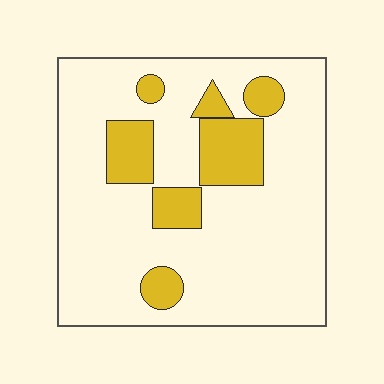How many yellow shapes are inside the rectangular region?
7.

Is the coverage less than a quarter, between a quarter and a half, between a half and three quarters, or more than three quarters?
Less than a quarter.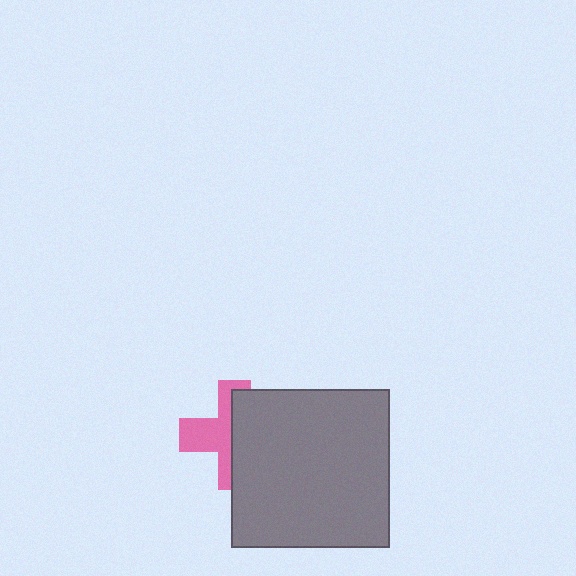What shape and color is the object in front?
The object in front is a gray square.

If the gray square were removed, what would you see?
You would see the complete pink cross.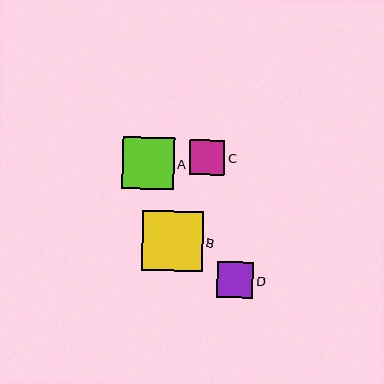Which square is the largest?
Square B is the largest with a size of approximately 60 pixels.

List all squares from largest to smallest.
From largest to smallest: B, A, D, C.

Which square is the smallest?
Square C is the smallest with a size of approximately 35 pixels.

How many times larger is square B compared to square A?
Square B is approximately 1.2 times the size of square A.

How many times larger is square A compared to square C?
Square A is approximately 1.5 times the size of square C.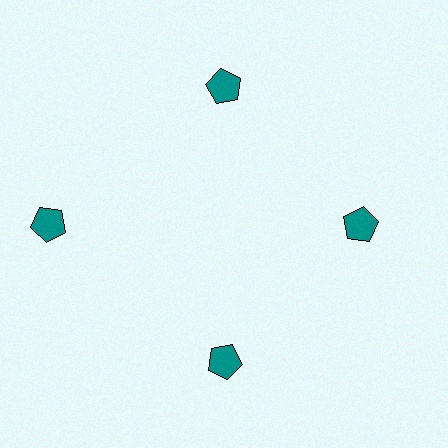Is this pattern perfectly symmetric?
No. The 4 teal pentagons are arranged in a ring, but one element near the 9 o'clock position is pushed outward from the center, breaking the 4-fold rotational symmetry.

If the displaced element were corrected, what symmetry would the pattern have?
It would have 4-fold rotational symmetry — the pattern would map onto itself every 90 degrees.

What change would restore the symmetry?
The symmetry would be restored by moving it inward, back onto the ring so that all 4 pentagons sit at equal angles and equal distance from the center.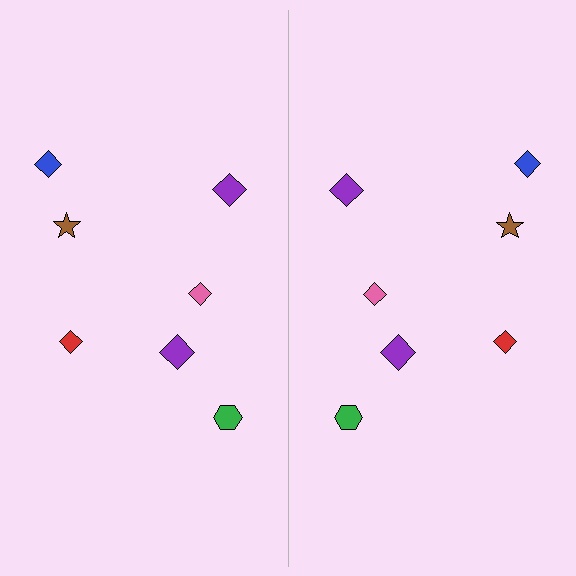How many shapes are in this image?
There are 14 shapes in this image.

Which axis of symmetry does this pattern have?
The pattern has a vertical axis of symmetry running through the center of the image.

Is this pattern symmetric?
Yes, this pattern has bilateral (reflection) symmetry.